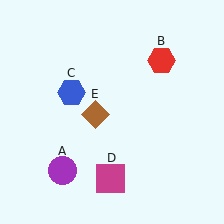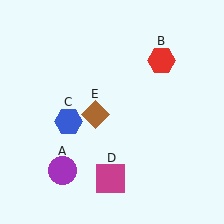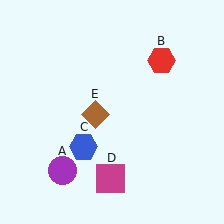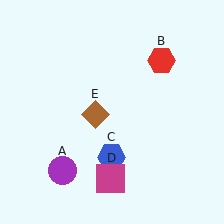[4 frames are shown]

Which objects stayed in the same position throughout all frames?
Purple circle (object A) and red hexagon (object B) and magenta square (object D) and brown diamond (object E) remained stationary.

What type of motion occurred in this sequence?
The blue hexagon (object C) rotated counterclockwise around the center of the scene.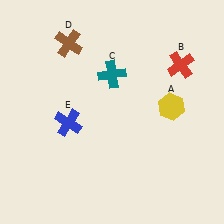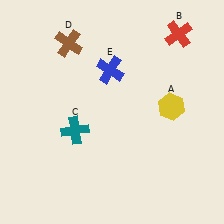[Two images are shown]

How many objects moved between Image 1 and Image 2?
3 objects moved between the two images.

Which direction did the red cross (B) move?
The red cross (B) moved up.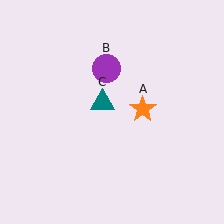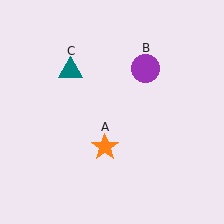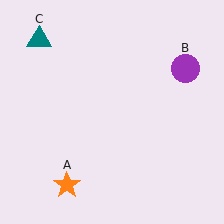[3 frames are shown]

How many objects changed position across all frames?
3 objects changed position: orange star (object A), purple circle (object B), teal triangle (object C).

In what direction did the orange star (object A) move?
The orange star (object A) moved down and to the left.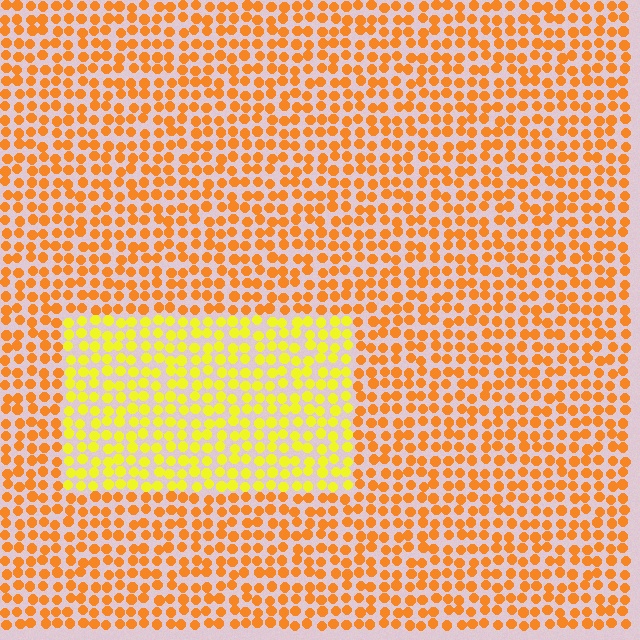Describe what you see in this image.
The image is filled with small orange elements in a uniform arrangement. A rectangle-shaped region is visible where the elements are tinted to a slightly different hue, forming a subtle color boundary.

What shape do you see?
I see a rectangle.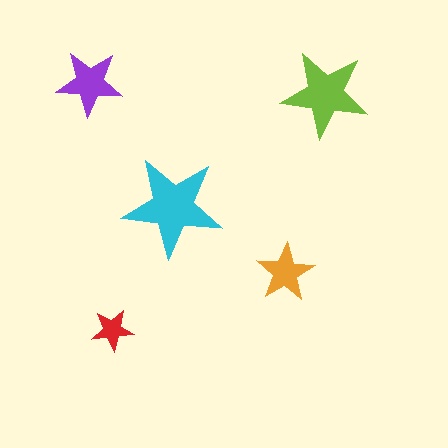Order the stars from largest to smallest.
the cyan one, the lime one, the purple one, the orange one, the red one.